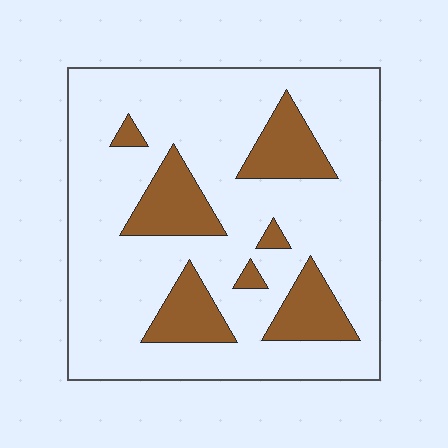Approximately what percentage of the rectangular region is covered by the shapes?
Approximately 20%.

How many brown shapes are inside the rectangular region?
7.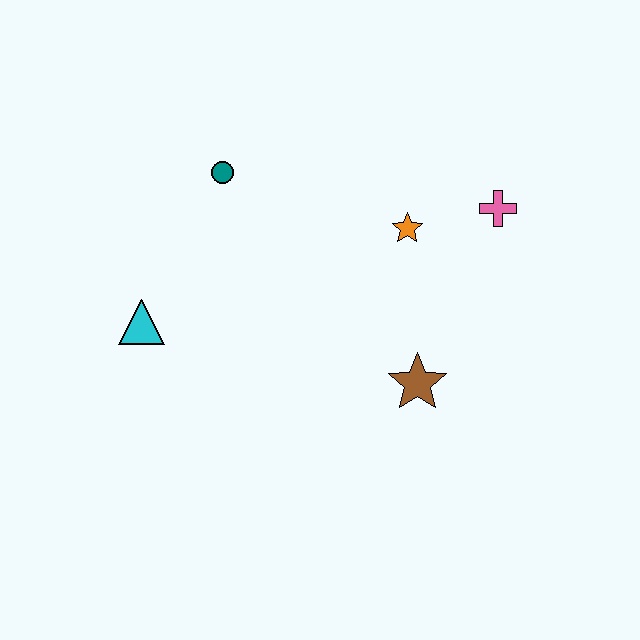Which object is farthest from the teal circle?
The brown star is farthest from the teal circle.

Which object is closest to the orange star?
The pink cross is closest to the orange star.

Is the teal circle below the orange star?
No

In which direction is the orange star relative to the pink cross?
The orange star is to the left of the pink cross.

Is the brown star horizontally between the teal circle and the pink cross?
Yes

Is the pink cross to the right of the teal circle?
Yes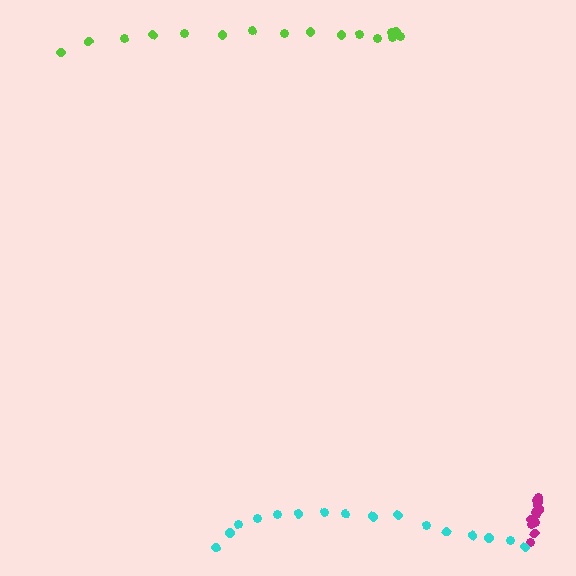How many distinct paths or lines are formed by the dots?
There are 3 distinct paths.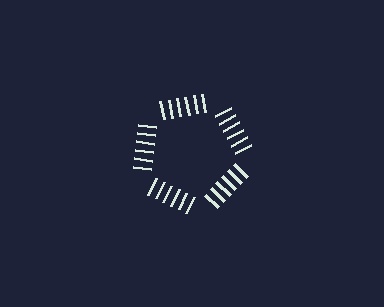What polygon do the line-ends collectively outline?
An illusory pentagon — the line segments terminate on its edges but no continuous stroke is drawn.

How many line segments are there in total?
30 — 6 along each of the 5 edges.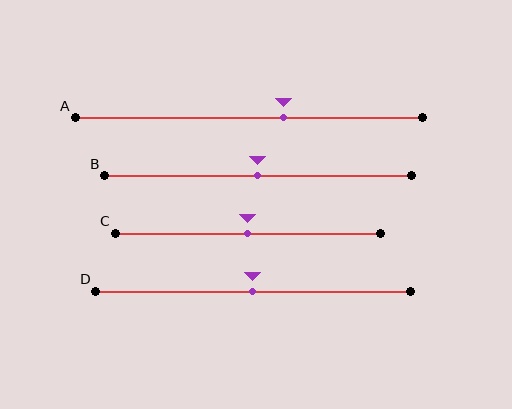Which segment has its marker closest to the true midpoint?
Segment B has its marker closest to the true midpoint.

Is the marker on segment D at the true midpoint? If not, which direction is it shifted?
Yes, the marker on segment D is at the true midpoint.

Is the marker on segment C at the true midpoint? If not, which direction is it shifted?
Yes, the marker on segment C is at the true midpoint.